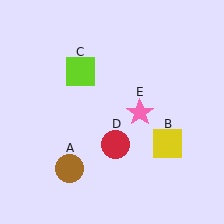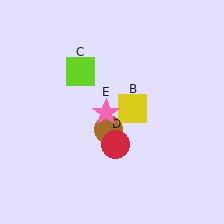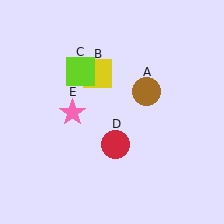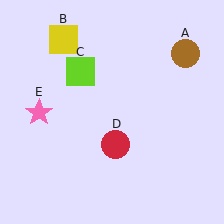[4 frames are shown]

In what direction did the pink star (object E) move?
The pink star (object E) moved left.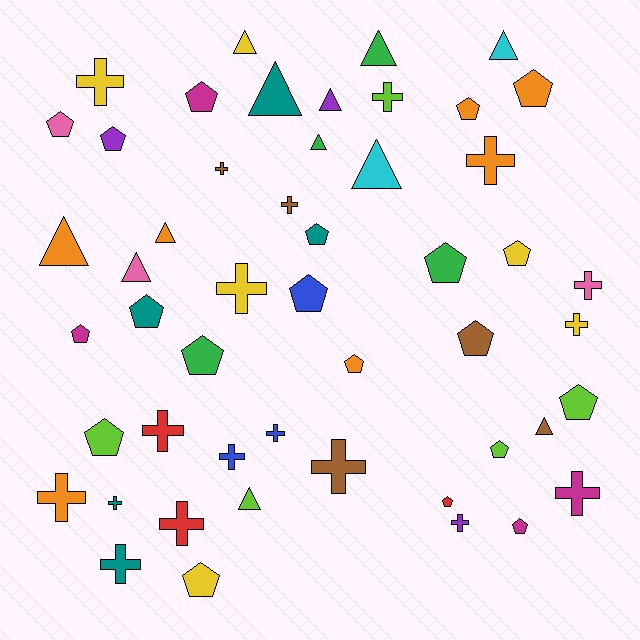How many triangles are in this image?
There are 12 triangles.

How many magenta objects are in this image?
There are 4 magenta objects.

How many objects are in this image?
There are 50 objects.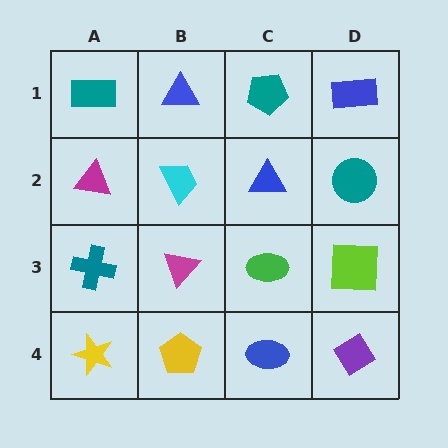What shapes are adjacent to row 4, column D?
A lime square (row 3, column D), a blue ellipse (row 4, column C).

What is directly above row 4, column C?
A green ellipse.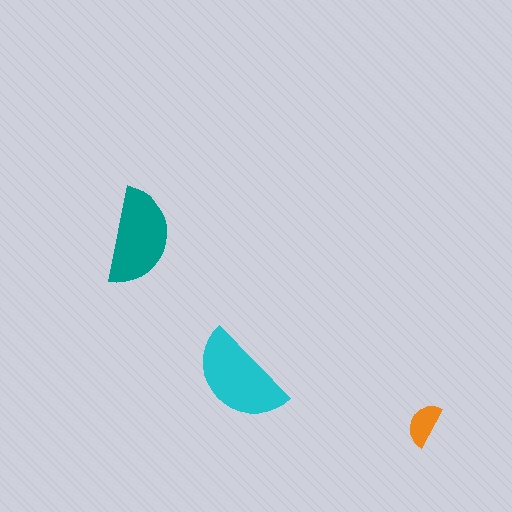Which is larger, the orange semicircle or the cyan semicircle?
The cyan one.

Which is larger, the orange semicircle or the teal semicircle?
The teal one.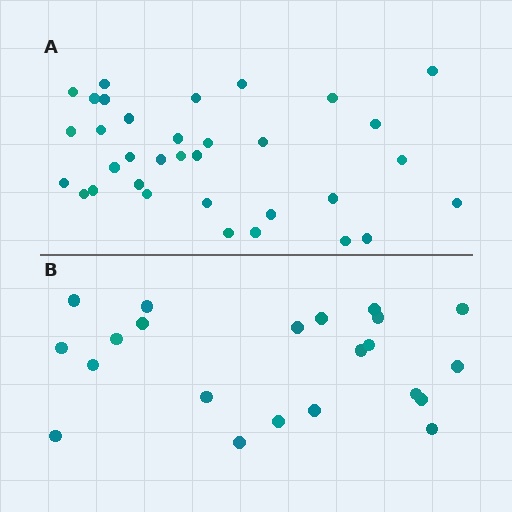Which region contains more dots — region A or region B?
Region A (the top region) has more dots.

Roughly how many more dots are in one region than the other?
Region A has roughly 12 or so more dots than region B.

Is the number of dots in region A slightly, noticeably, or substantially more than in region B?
Region A has substantially more. The ratio is roughly 1.5 to 1.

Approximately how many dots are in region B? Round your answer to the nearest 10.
About 20 dots. (The exact count is 22, which rounds to 20.)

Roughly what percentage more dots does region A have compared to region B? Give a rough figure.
About 55% more.